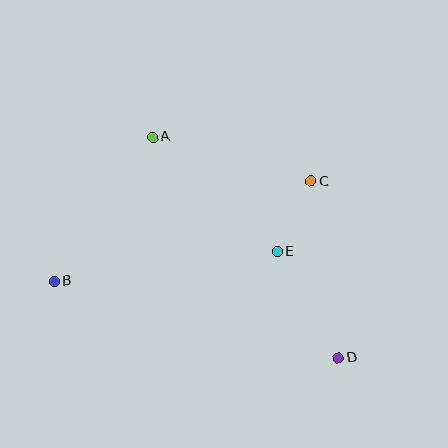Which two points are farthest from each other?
Points B and D are farthest from each other.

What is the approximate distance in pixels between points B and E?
The distance between B and E is approximately 225 pixels.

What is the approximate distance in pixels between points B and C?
The distance between B and C is approximately 275 pixels.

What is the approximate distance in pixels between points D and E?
The distance between D and E is approximately 123 pixels.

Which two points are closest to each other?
Points C and E are closest to each other.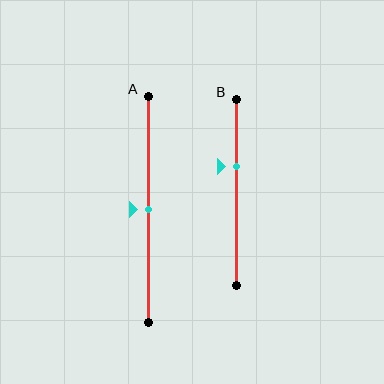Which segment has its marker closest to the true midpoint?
Segment A has its marker closest to the true midpoint.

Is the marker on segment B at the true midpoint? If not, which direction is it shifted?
No, the marker on segment B is shifted upward by about 14% of the segment length.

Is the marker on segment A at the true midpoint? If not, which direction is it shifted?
Yes, the marker on segment A is at the true midpoint.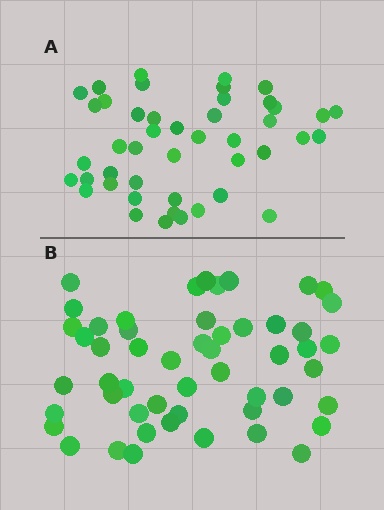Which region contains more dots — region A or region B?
Region B (the bottom region) has more dots.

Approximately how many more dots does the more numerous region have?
Region B has roughly 8 or so more dots than region A.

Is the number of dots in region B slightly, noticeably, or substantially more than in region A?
Region B has only slightly more — the two regions are fairly close. The ratio is roughly 1.2 to 1.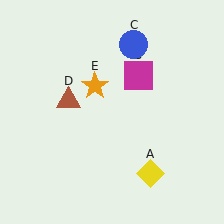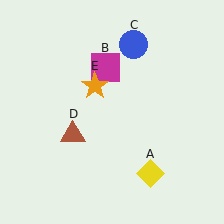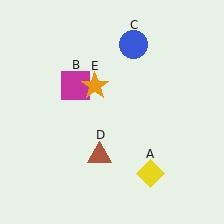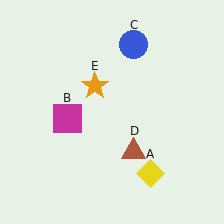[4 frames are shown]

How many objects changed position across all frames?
2 objects changed position: magenta square (object B), brown triangle (object D).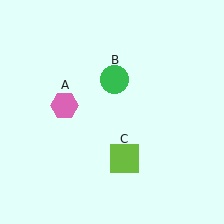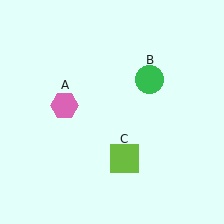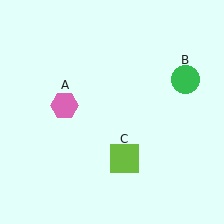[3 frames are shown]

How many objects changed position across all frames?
1 object changed position: green circle (object B).